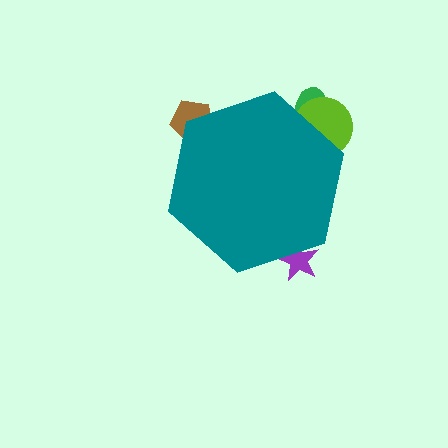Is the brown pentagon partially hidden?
Yes, the brown pentagon is partially hidden behind the teal hexagon.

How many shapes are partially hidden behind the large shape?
4 shapes are partially hidden.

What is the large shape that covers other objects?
A teal hexagon.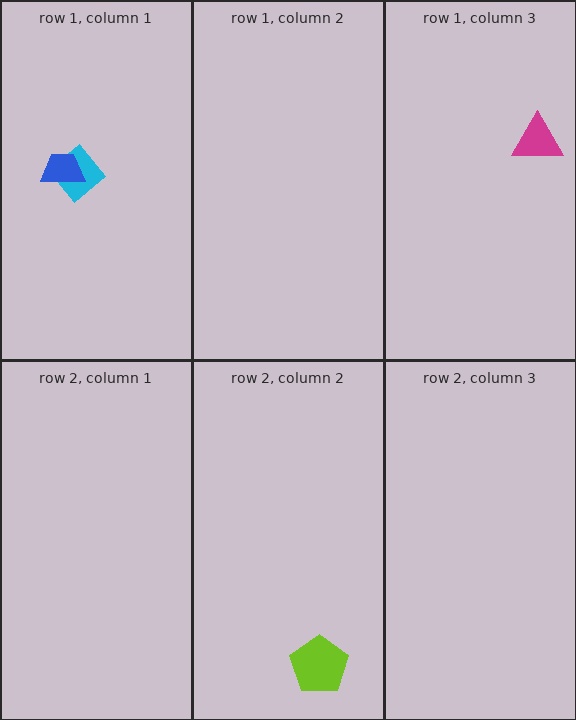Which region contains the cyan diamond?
The row 1, column 1 region.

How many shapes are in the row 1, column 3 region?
1.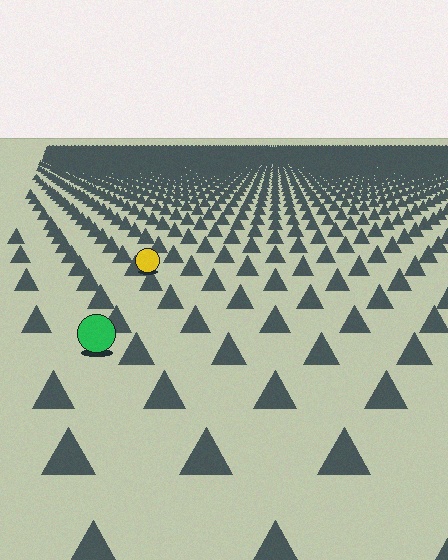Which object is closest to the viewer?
The green circle is closest. The texture marks near it are larger and more spread out.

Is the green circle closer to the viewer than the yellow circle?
Yes. The green circle is closer — you can tell from the texture gradient: the ground texture is coarser near it.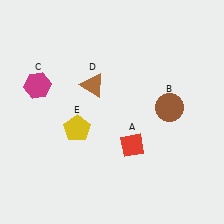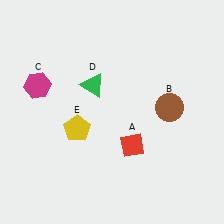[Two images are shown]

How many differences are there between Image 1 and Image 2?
There is 1 difference between the two images.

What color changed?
The triangle (D) changed from brown in Image 1 to green in Image 2.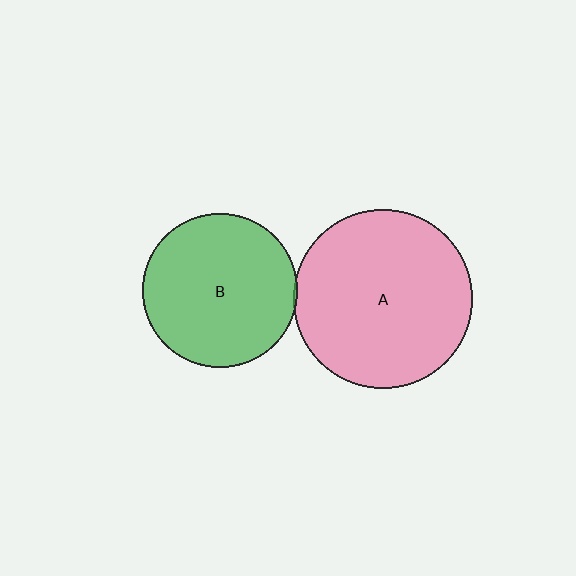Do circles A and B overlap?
Yes.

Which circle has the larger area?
Circle A (pink).